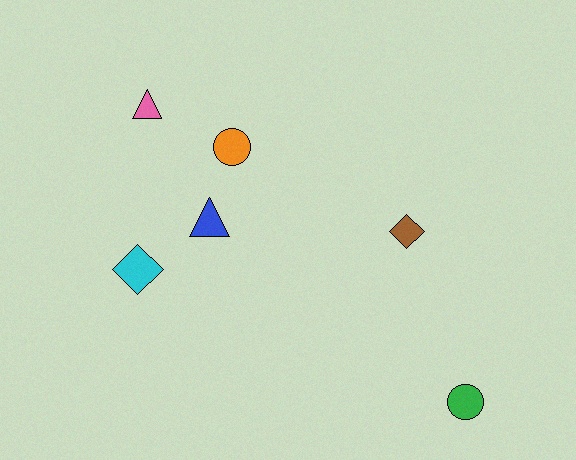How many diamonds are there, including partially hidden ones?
There are 2 diamonds.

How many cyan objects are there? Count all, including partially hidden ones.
There is 1 cyan object.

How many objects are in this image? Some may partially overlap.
There are 6 objects.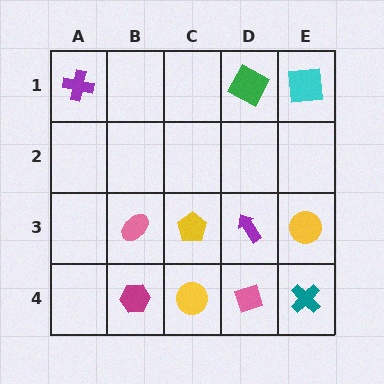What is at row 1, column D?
A green square.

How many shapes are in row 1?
3 shapes.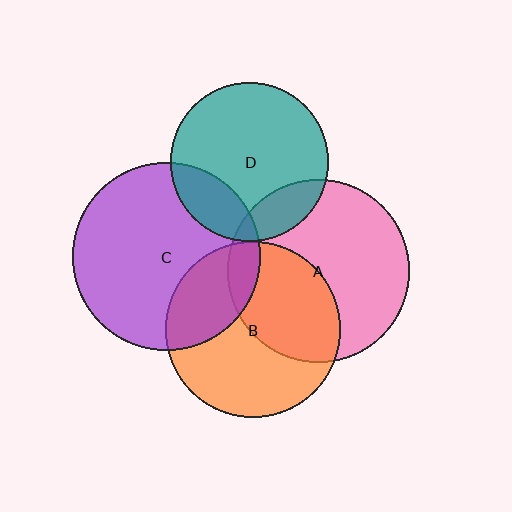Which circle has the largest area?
Circle C (purple).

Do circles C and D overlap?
Yes.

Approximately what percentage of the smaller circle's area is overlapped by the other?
Approximately 20%.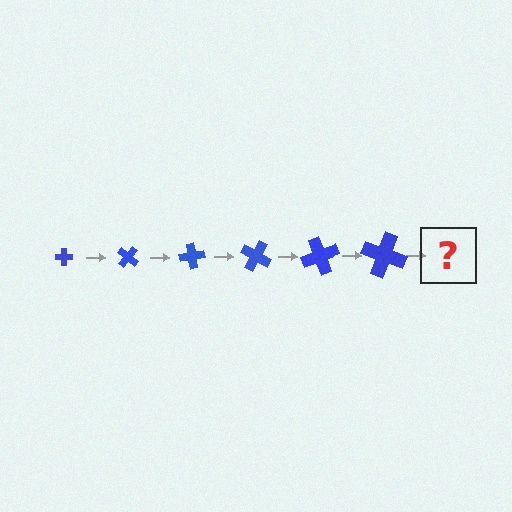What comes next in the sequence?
The next element should be a cross, larger than the previous one and rotated 240 degrees from the start.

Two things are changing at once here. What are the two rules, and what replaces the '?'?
The two rules are that the cross grows larger each step and it rotates 40 degrees each step. The '?' should be a cross, larger than the previous one and rotated 240 degrees from the start.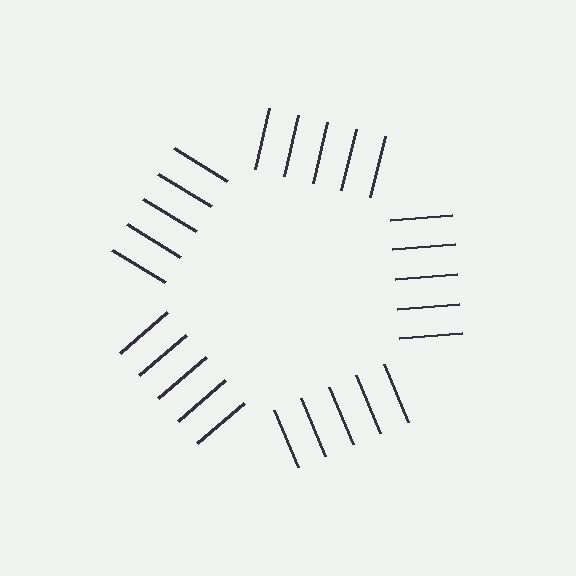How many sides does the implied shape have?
5 sides — the line-ends trace a pentagon.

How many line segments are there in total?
25 — 5 along each of the 5 edges.